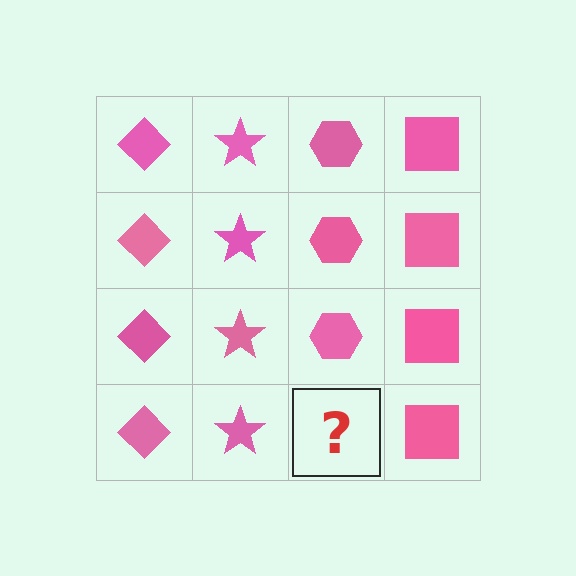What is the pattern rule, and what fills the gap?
The rule is that each column has a consistent shape. The gap should be filled with a pink hexagon.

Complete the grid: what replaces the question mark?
The question mark should be replaced with a pink hexagon.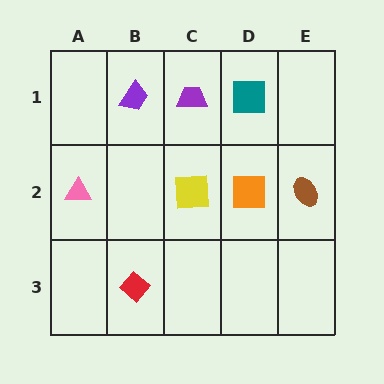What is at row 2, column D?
An orange square.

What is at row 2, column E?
A brown ellipse.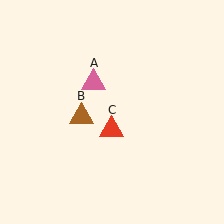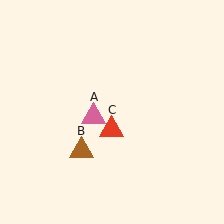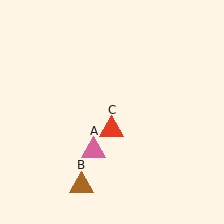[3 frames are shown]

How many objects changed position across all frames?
2 objects changed position: pink triangle (object A), brown triangle (object B).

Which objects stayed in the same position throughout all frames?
Red triangle (object C) remained stationary.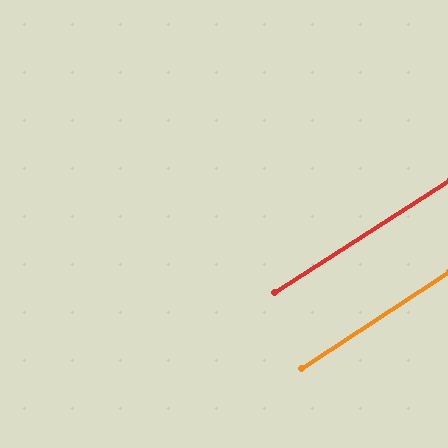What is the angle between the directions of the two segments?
Approximately 0 degrees.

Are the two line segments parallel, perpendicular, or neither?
Parallel — their directions differ by only 0.5°.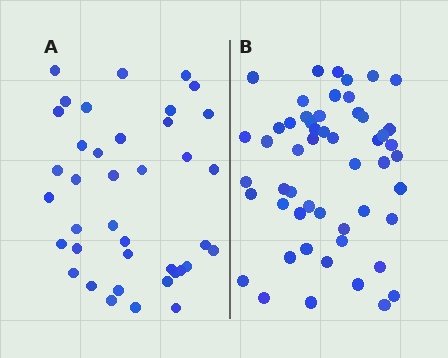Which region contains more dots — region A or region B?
Region B (the right region) has more dots.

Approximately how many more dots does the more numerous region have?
Region B has approximately 15 more dots than region A.